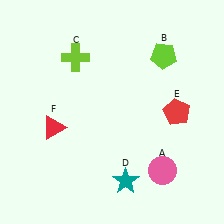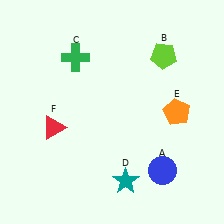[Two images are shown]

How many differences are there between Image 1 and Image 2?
There are 3 differences between the two images.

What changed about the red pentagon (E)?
In Image 1, E is red. In Image 2, it changed to orange.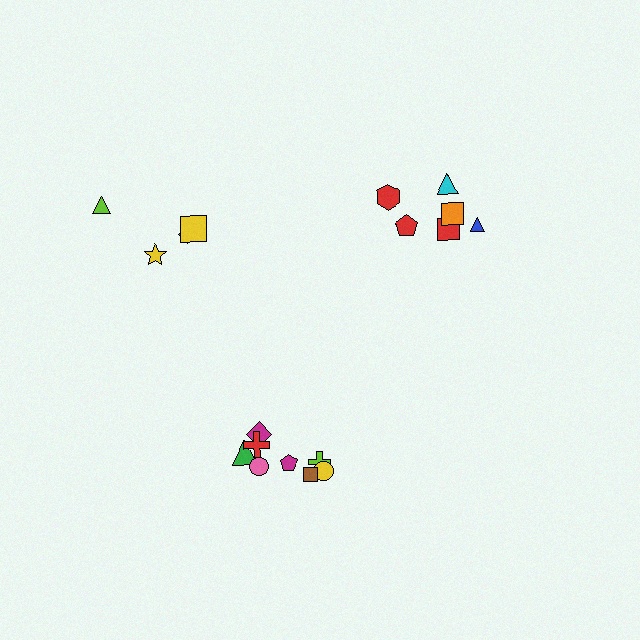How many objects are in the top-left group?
There are 4 objects.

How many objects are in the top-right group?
There are 6 objects.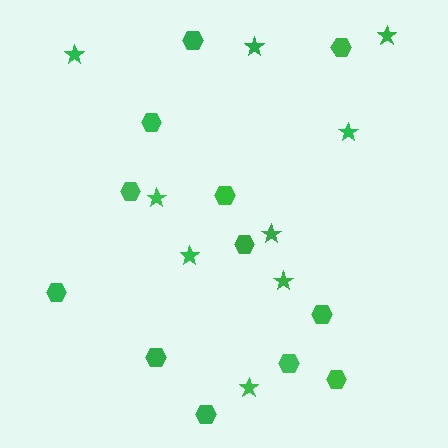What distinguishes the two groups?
There are 2 groups: one group of stars (9) and one group of hexagons (12).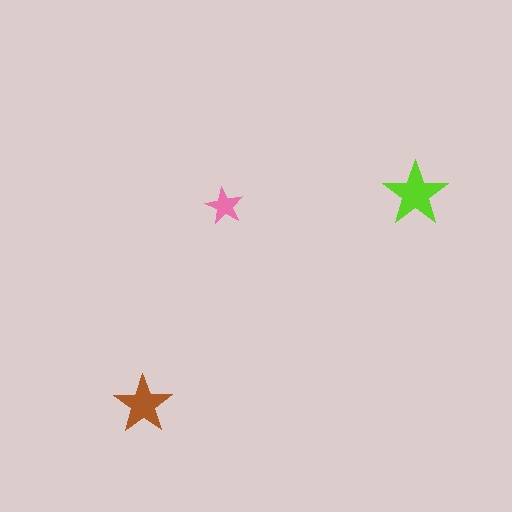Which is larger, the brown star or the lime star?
The lime one.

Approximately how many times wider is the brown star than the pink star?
About 1.5 times wider.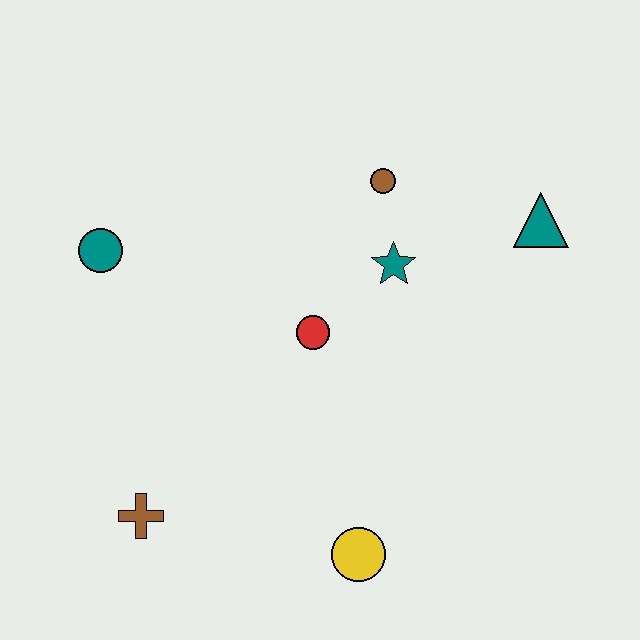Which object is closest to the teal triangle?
The teal star is closest to the teal triangle.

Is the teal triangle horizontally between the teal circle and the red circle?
No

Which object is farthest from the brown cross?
The teal triangle is farthest from the brown cross.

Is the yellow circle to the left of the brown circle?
Yes